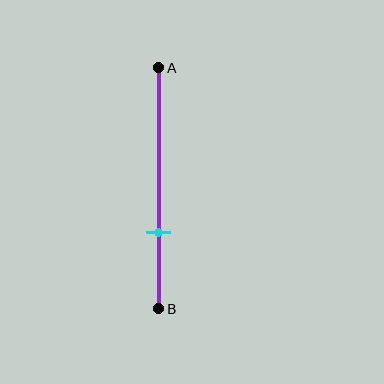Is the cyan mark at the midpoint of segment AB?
No, the mark is at about 70% from A, not at the 50% midpoint.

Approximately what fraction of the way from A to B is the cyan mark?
The cyan mark is approximately 70% of the way from A to B.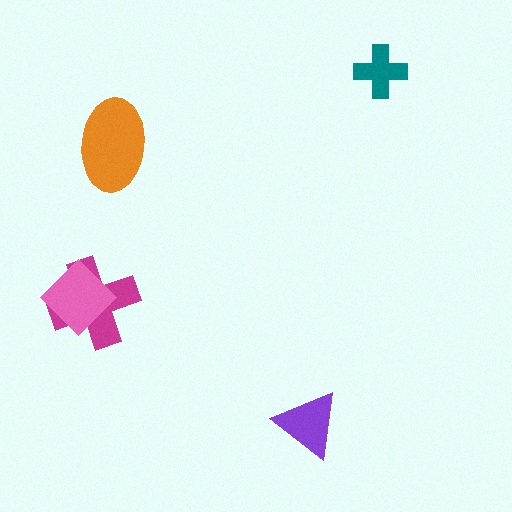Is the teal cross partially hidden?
No, no other shape covers it.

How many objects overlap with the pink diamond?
1 object overlaps with the pink diamond.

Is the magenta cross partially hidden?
Yes, it is partially covered by another shape.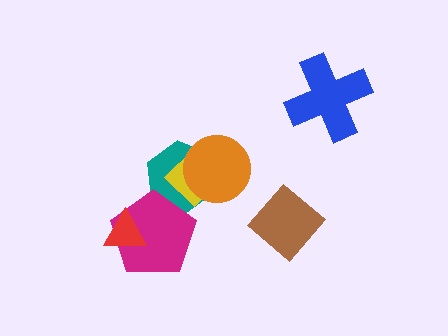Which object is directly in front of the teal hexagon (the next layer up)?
The yellow diamond is directly in front of the teal hexagon.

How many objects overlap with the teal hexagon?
3 objects overlap with the teal hexagon.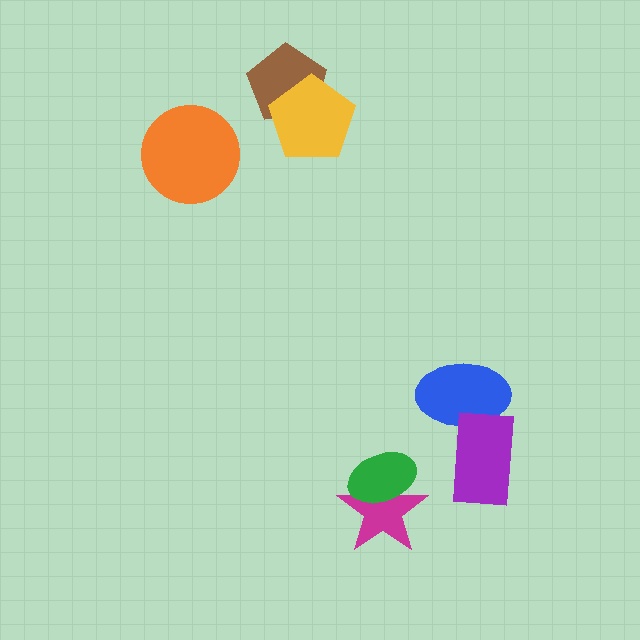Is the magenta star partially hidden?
Yes, it is partially covered by another shape.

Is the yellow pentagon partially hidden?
No, no other shape covers it.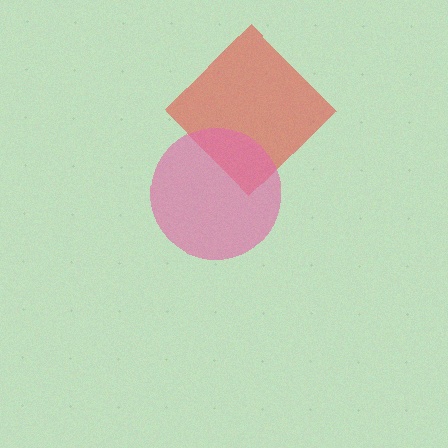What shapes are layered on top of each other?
The layered shapes are: a red diamond, a pink circle.